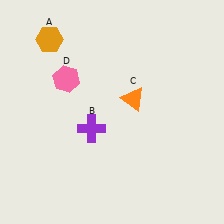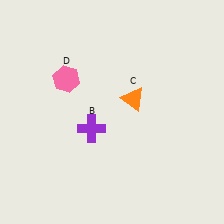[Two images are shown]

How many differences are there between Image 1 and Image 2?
There is 1 difference between the two images.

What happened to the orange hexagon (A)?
The orange hexagon (A) was removed in Image 2. It was in the top-left area of Image 1.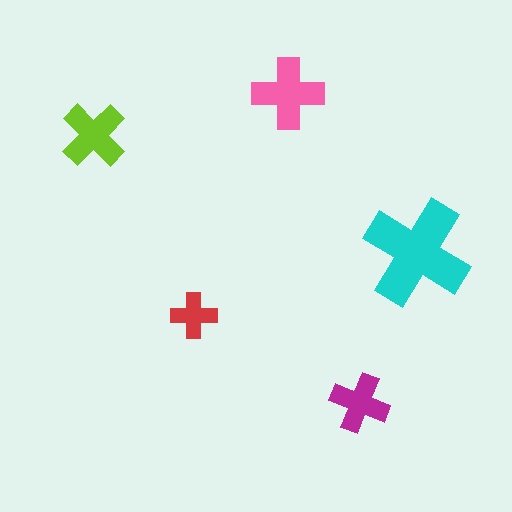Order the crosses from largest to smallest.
the cyan one, the pink one, the lime one, the magenta one, the red one.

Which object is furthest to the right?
The cyan cross is rightmost.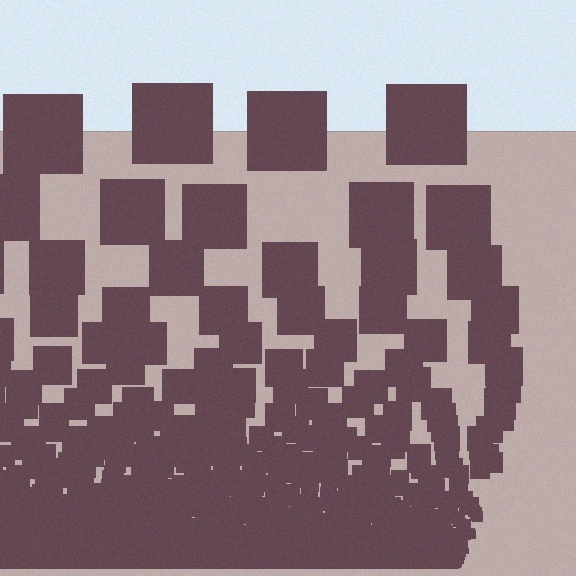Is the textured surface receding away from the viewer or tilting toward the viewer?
The surface appears to tilt toward the viewer. Texture elements get larger and sparser toward the top.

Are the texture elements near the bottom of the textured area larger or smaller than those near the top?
Smaller. The gradient is inverted — elements near the bottom are smaller and denser.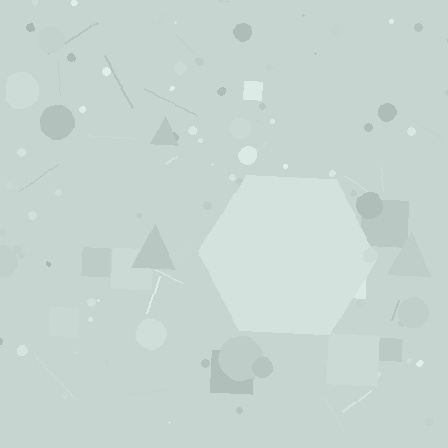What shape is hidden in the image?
A hexagon is hidden in the image.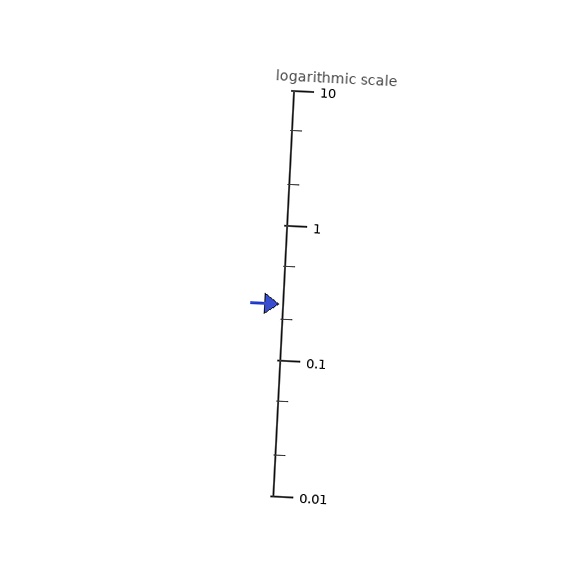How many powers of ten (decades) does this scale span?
The scale spans 3 decades, from 0.01 to 10.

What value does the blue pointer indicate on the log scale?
The pointer indicates approximately 0.26.